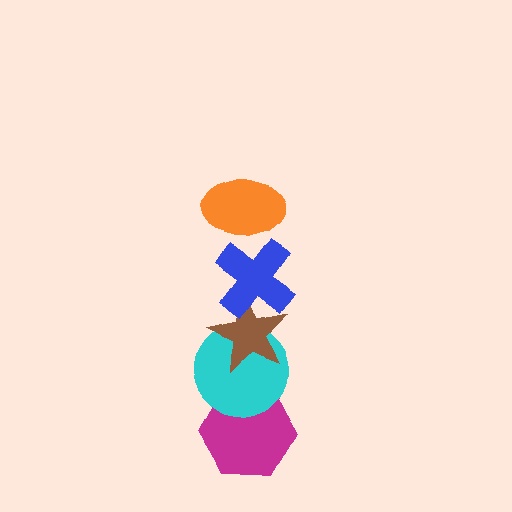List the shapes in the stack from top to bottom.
From top to bottom: the orange ellipse, the blue cross, the brown star, the cyan circle, the magenta hexagon.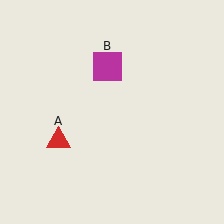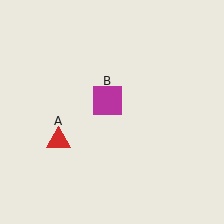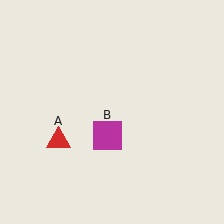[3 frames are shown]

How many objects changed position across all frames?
1 object changed position: magenta square (object B).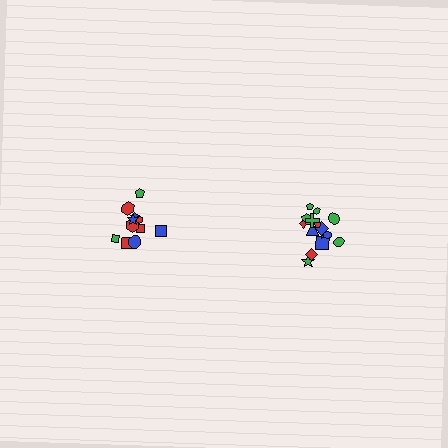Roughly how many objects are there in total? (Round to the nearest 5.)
Roughly 25 objects in total.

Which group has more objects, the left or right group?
The right group.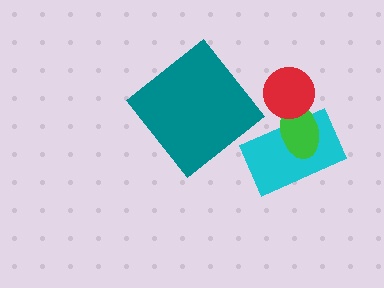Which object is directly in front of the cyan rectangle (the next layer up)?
The green ellipse is directly in front of the cyan rectangle.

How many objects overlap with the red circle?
2 objects overlap with the red circle.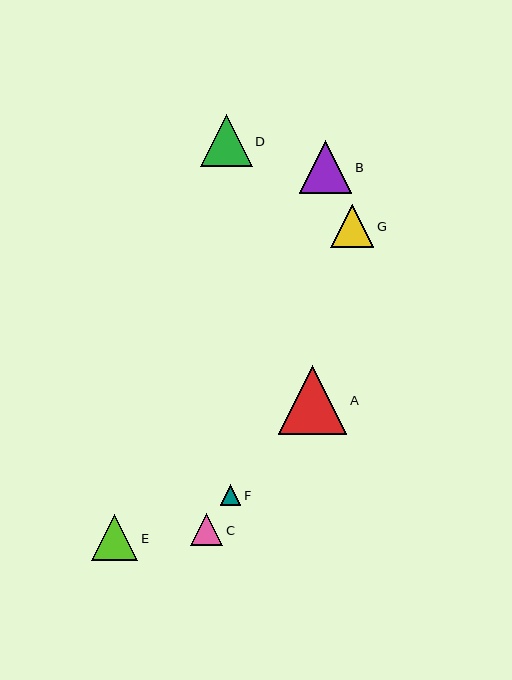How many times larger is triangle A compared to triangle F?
Triangle A is approximately 3.3 times the size of triangle F.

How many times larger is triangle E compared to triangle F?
Triangle E is approximately 2.2 times the size of triangle F.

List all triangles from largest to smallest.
From largest to smallest: A, B, D, E, G, C, F.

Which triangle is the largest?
Triangle A is the largest with a size of approximately 68 pixels.